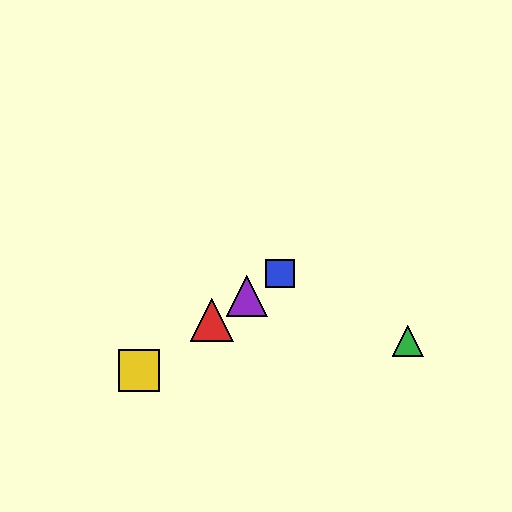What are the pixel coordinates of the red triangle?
The red triangle is at (212, 320).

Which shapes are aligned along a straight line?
The red triangle, the blue square, the yellow square, the purple triangle are aligned along a straight line.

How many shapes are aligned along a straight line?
4 shapes (the red triangle, the blue square, the yellow square, the purple triangle) are aligned along a straight line.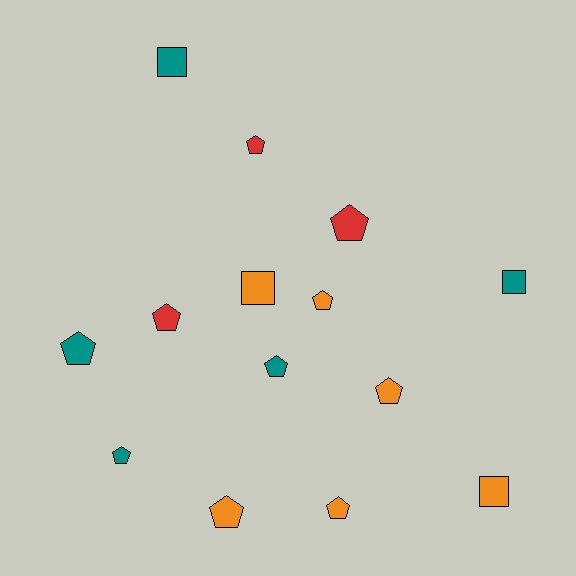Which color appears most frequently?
Orange, with 6 objects.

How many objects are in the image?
There are 14 objects.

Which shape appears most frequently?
Pentagon, with 10 objects.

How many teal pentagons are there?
There are 3 teal pentagons.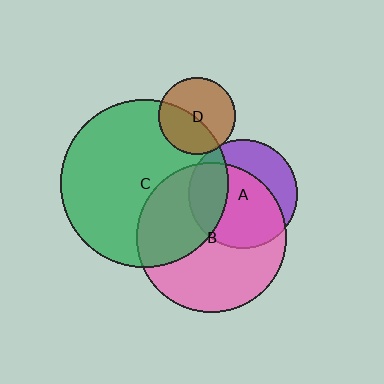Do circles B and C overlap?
Yes.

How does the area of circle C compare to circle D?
Approximately 4.6 times.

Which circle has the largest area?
Circle C (green).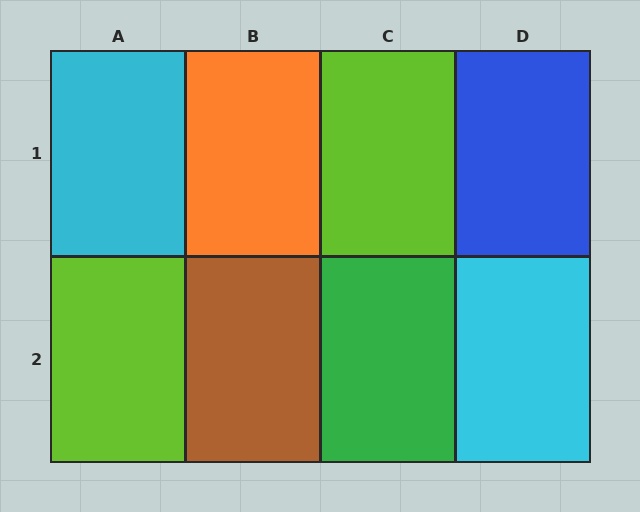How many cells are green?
1 cell is green.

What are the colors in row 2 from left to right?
Lime, brown, green, cyan.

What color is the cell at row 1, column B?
Orange.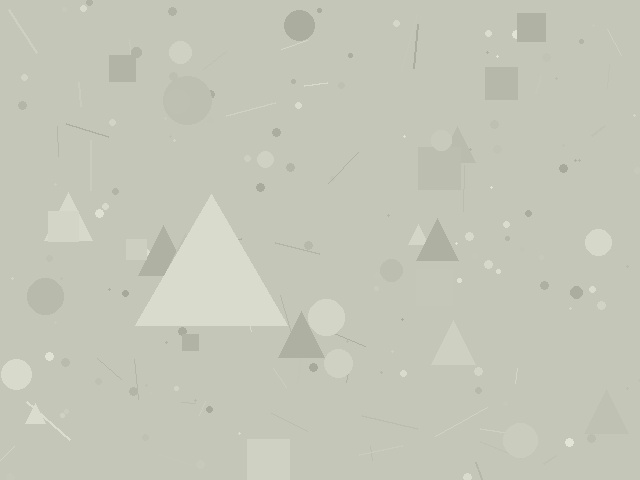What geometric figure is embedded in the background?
A triangle is embedded in the background.